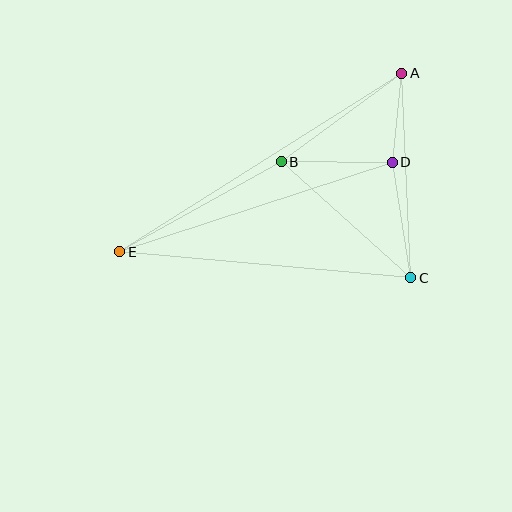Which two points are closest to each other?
Points A and D are closest to each other.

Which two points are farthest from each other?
Points A and E are farthest from each other.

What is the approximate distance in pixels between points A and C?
The distance between A and C is approximately 205 pixels.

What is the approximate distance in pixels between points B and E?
The distance between B and E is approximately 185 pixels.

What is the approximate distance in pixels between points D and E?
The distance between D and E is approximately 287 pixels.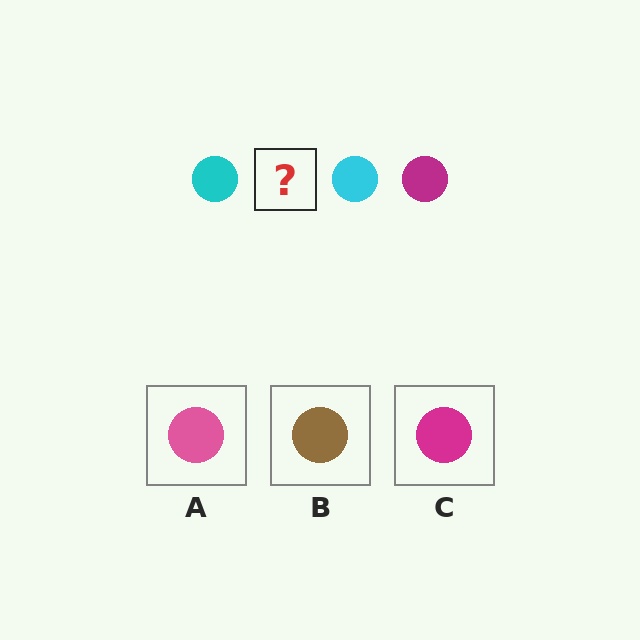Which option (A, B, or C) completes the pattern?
C.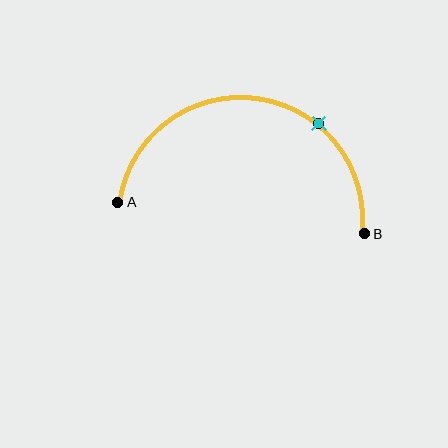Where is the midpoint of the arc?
The arc midpoint is the point on the curve farthest from the straight line joining A and B. It sits above that line.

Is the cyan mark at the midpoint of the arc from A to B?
No. The cyan mark lies on the arc but is closer to endpoint B. The arc midpoint would be at the point on the curve equidistant along the arc from both A and B.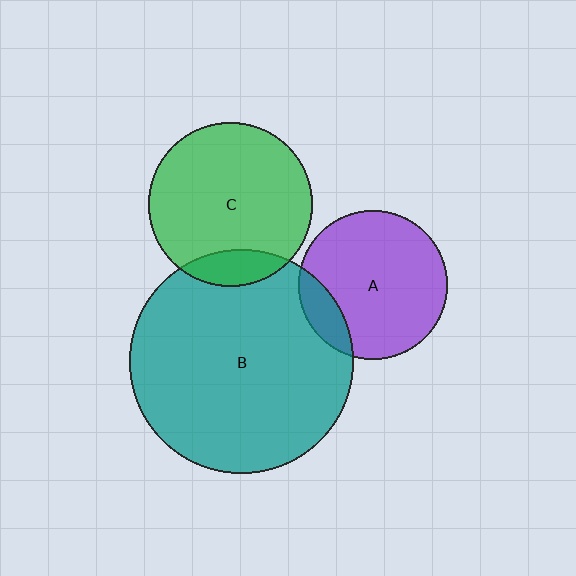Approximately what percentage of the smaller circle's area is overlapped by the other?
Approximately 15%.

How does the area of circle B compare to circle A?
Approximately 2.3 times.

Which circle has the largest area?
Circle B (teal).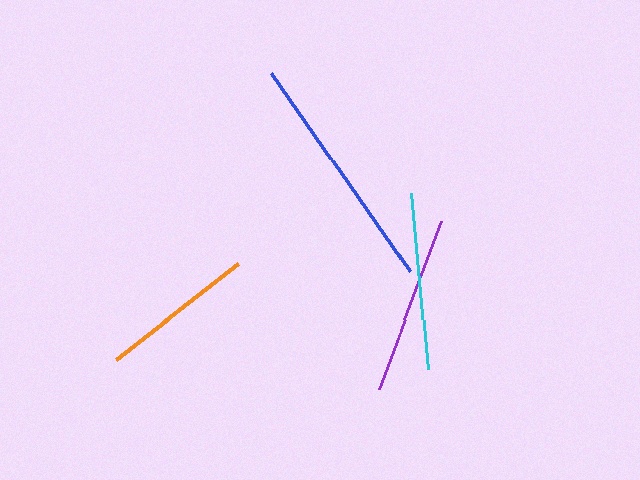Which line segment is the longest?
The blue line is the longest at approximately 242 pixels.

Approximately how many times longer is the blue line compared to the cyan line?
The blue line is approximately 1.4 times the length of the cyan line.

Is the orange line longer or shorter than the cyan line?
The cyan line is longer than the orange line.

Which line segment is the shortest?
The orange line is the shortest at approximately 156 pixels.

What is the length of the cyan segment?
The cyan segment is approximately 177 pixels long.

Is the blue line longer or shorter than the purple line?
The blue line is longer than the purple line.